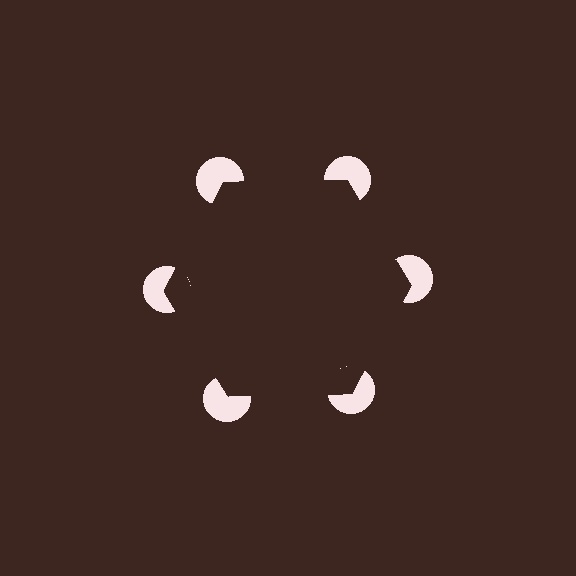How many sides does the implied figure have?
6 sides.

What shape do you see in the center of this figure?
An illusory hexagon — its edges are inferred from the aligned wedge cuts in the pac-man discs, not physically drawn.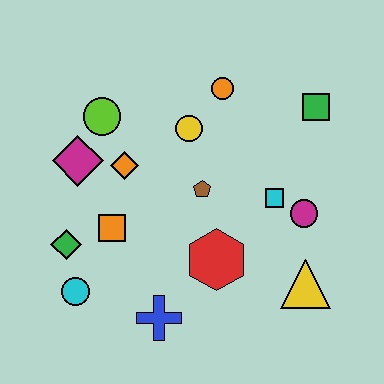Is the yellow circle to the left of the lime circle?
No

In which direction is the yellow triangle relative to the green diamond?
The yellow triangle is to the right of the green diamond.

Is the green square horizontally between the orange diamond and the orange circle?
No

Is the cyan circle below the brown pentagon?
Yes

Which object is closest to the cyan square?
The magenta circle is closest to the cyan square.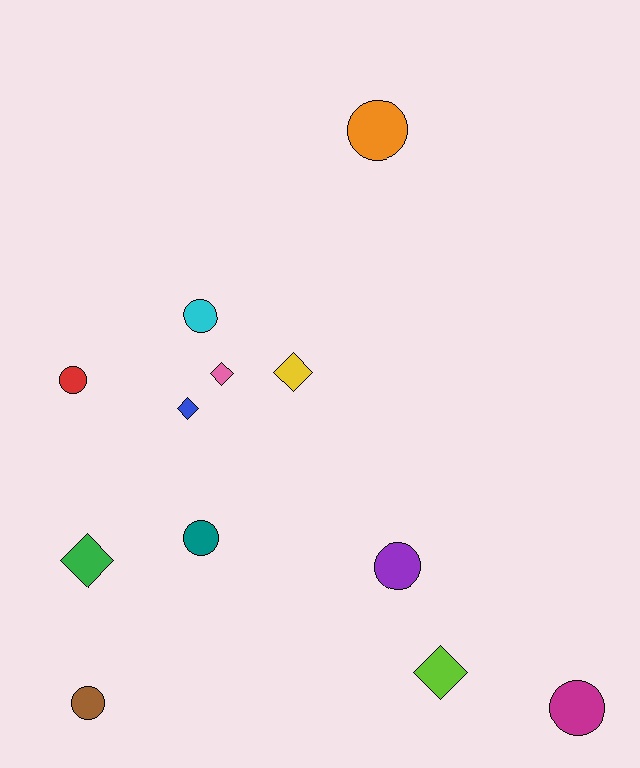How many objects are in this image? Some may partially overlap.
There are 12 objects.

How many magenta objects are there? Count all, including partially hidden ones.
There is 1 magenta object.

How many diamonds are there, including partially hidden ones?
There are 5 diamonds.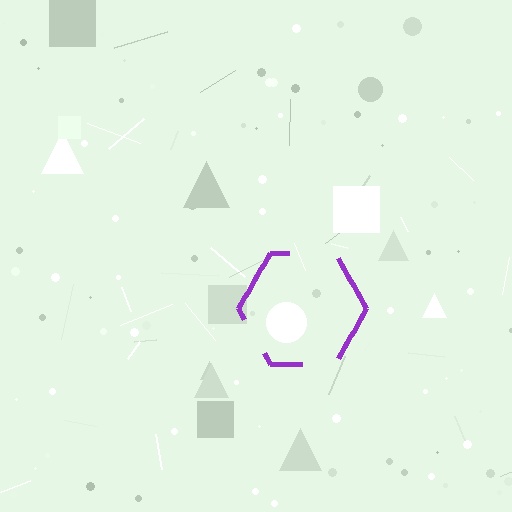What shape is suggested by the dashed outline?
The dashed outline suggests a hexagon.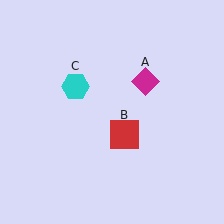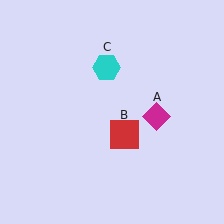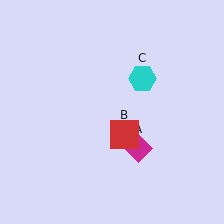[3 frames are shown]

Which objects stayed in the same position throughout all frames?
Red square (object B) remained stationary.